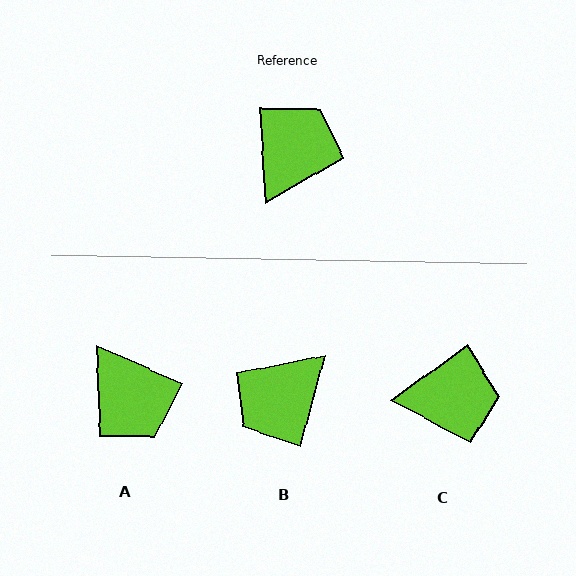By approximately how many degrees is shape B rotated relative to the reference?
Approximately 162 degrees counter-clockwise.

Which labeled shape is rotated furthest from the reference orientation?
B, about 162 degrees away.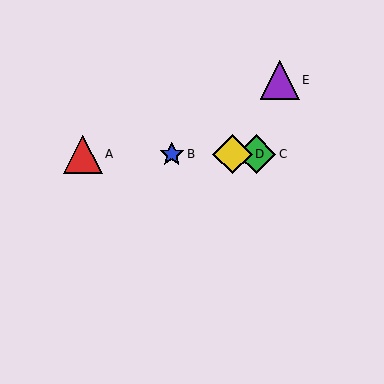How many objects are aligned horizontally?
4 objects (A, B, C, D) are aligned horizontally.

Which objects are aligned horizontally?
Objects A, B, C, D are aligned horizontally.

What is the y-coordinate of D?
Object D is at y≈154.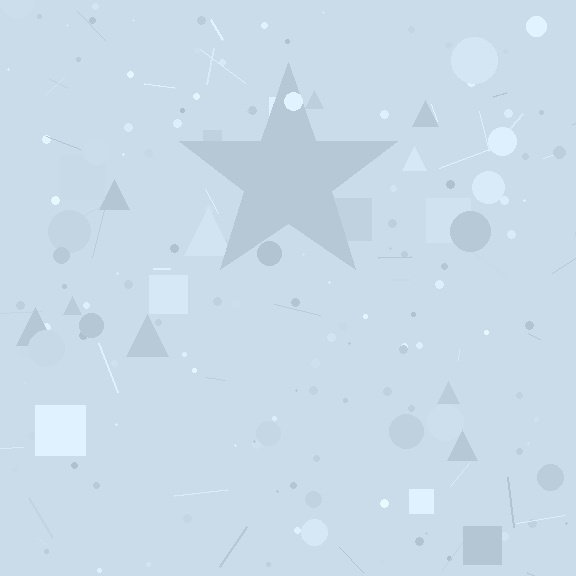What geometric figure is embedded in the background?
A star is embedded in the background.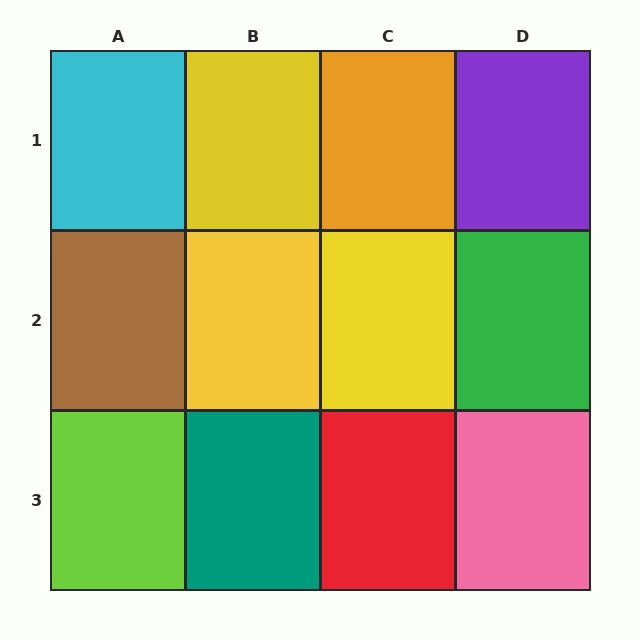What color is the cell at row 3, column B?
Teal.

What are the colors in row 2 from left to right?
Brown, yellow, yellow, green.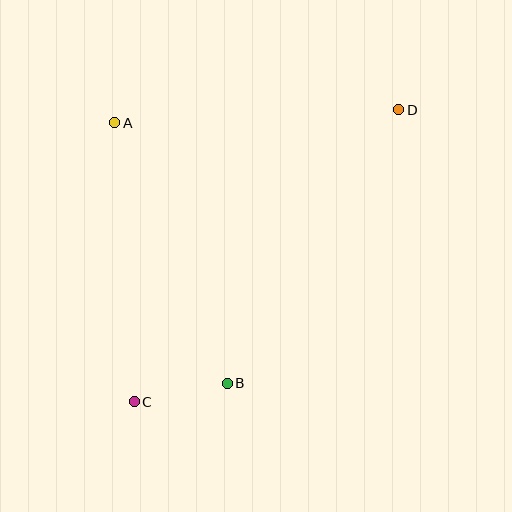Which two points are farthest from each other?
Points C and D are farthest from each other.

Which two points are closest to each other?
Points B and C are closest to each other.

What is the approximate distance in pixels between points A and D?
The distance between A and D is approximately 284 pixels.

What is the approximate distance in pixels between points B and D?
The distance between B and D is approximately 323 pixels.